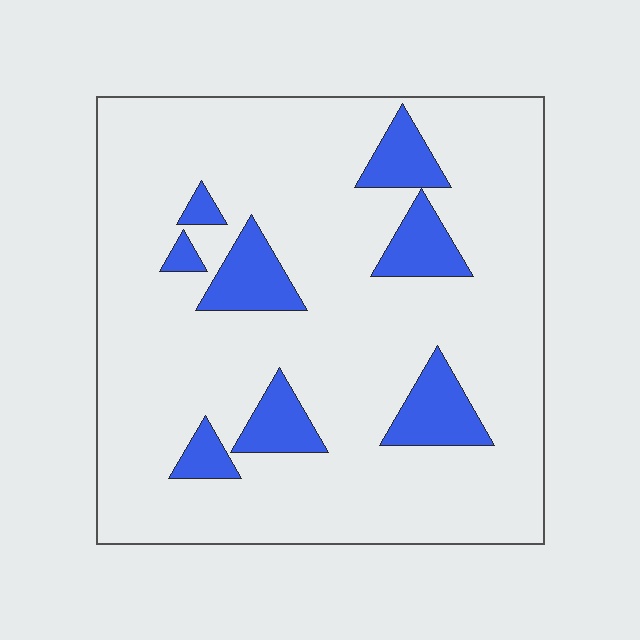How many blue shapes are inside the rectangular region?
8.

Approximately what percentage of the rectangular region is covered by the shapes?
Approximately 15%.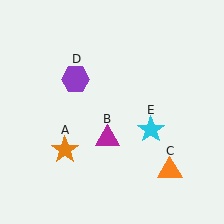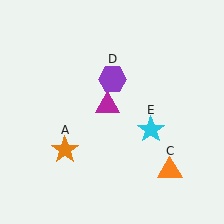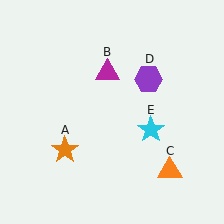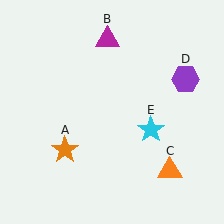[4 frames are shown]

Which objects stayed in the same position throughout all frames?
Orange star (object A) and orange triangle (object C) and cyan star (object E) remained stationary.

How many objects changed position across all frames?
2 objects changed position: magenta triangle (object B), purple hexagon (object D).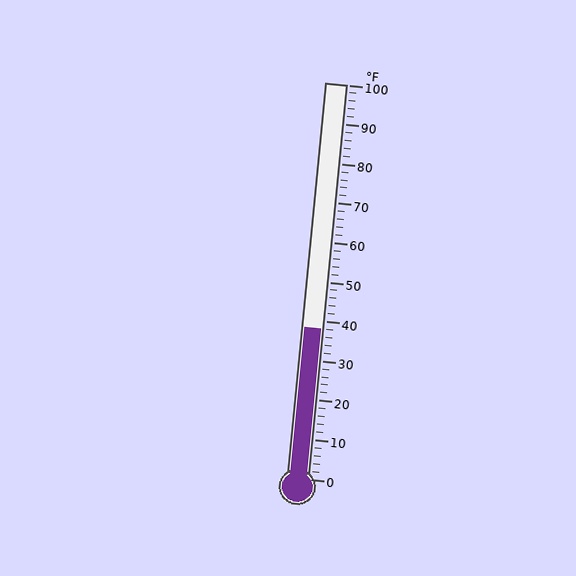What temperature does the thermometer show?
The thermometer shows approximately 38°F.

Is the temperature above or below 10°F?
The temperature is above 10°F.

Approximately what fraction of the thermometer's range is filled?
The thermometer is filled to approximately 40% of its range.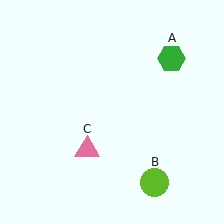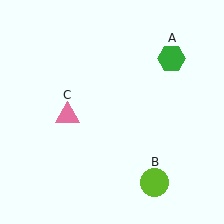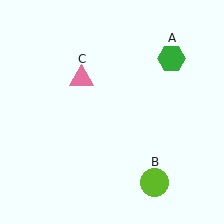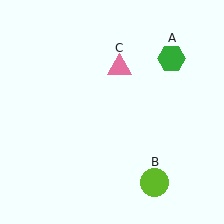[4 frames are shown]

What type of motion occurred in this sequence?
The pink triangle (object C) rotated clockwise around the center of the scene.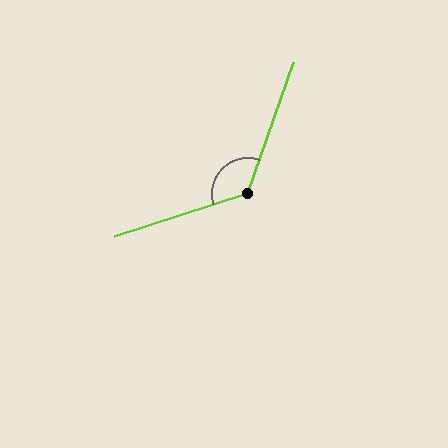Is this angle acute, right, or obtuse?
It is obtuse.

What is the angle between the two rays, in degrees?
Approximately 127 degrees.